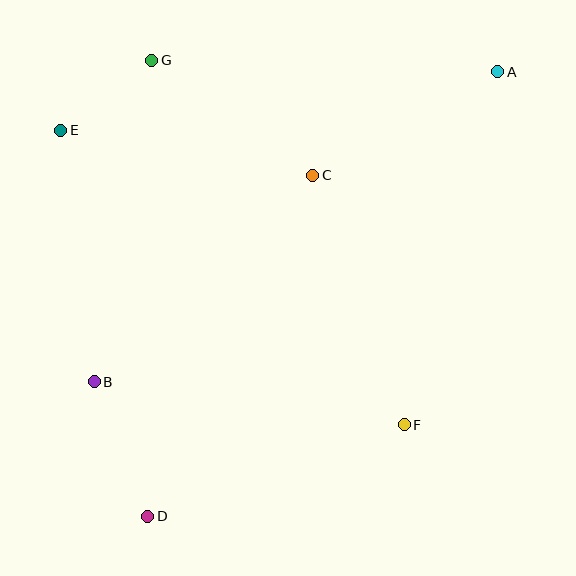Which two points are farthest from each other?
Points A and D are farthest from each other.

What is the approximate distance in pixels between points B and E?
The distance between B and E is approximately 254 pixels.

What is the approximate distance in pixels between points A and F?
The distance between A and F is approximately 365 pixels.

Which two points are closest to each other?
Points E and G are closest to each other.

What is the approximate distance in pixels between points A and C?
The distance between A and C is approximately 212 pixels.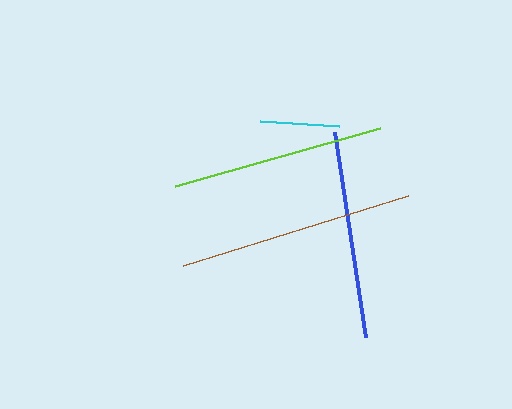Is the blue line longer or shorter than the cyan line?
The blue line is longer than the cyan line.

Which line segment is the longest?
The brown line is the longest at approximately 235 pixels.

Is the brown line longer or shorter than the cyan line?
The brown line is longer than the cyan line.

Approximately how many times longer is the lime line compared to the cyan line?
The lime line is approximately 2.7 times the length of the cyan line.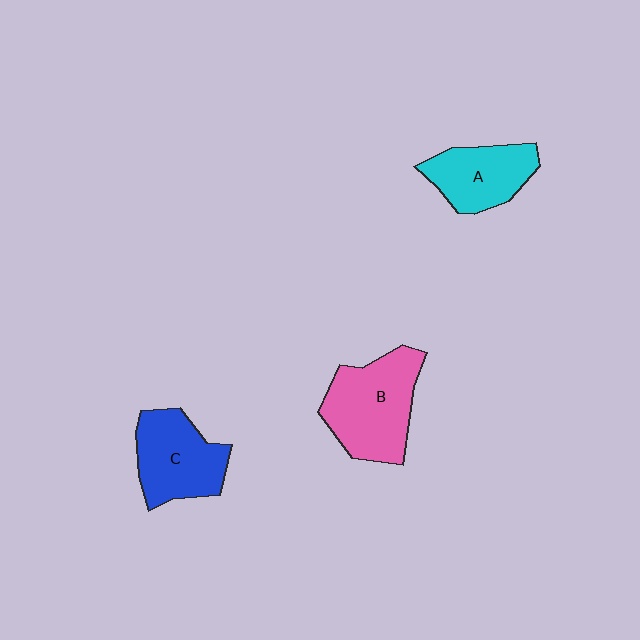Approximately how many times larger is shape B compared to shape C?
Approximately 1.2 times.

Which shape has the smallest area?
Shape A (cyan).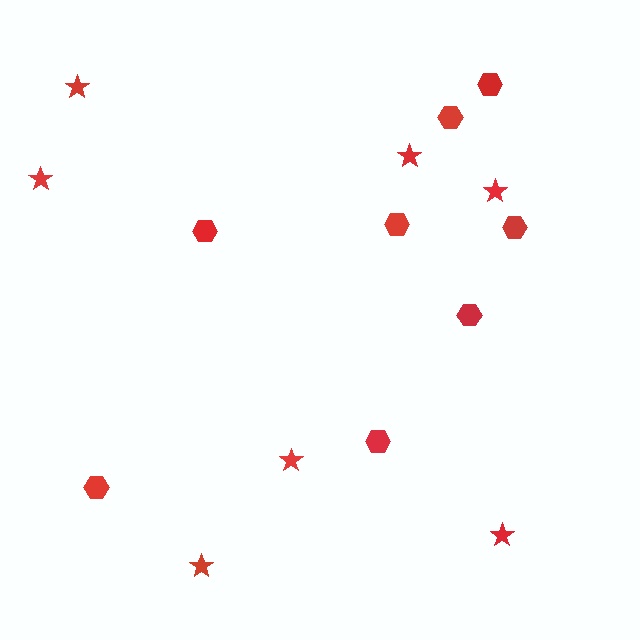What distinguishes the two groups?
There are 2 groups: one group of hexagons (8) and one group of stars (7).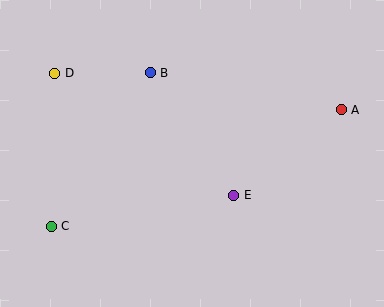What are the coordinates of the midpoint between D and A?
The midpoint between D and A is at (198, 91).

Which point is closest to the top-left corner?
Point D is closest to the top-left corner.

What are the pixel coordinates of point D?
Point D is at (55, 73).